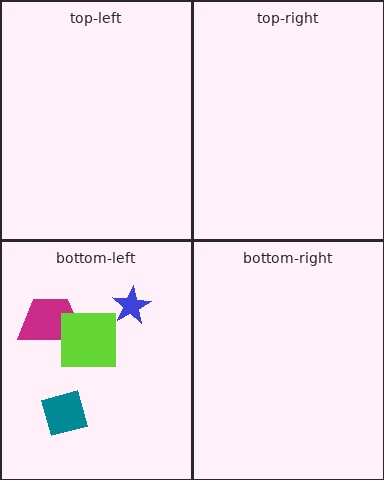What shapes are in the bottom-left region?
The blue star, the magenta trapezoid, the lime square, the teal diamond.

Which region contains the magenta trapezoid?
The bottom-left region.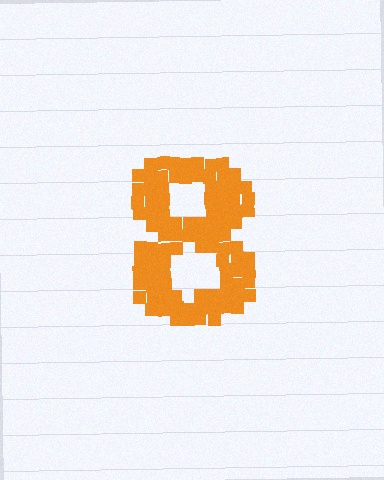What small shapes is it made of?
It is made of small squares.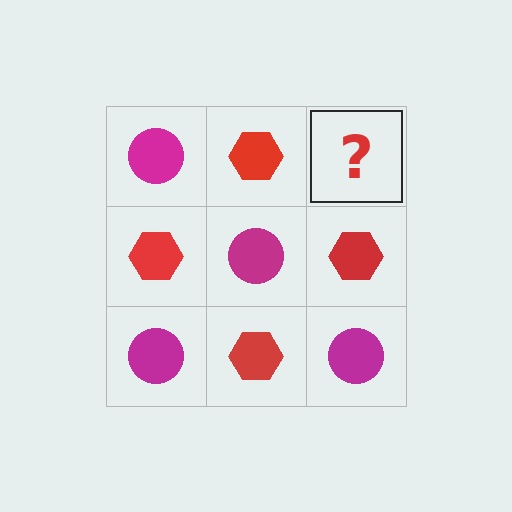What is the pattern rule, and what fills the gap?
The rule is that it alternates magenta circle and red hexagon in a checkerboard pattern. The gap should be filled with a magenta circle.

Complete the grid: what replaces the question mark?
The question mark should be replaced with a magenta circle.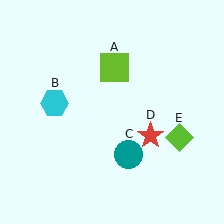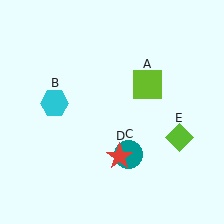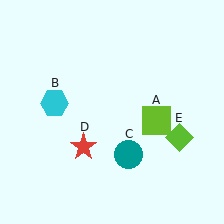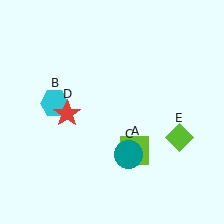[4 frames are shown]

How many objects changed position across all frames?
2 objects changed position: lime square (object A), red star (object D).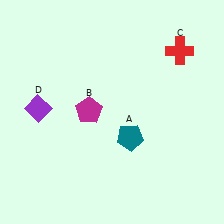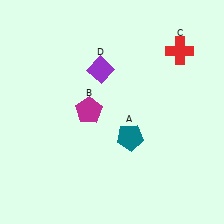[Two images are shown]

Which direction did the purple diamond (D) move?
The purple diamond (D) moved right.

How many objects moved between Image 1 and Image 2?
1 object moved between the two images.